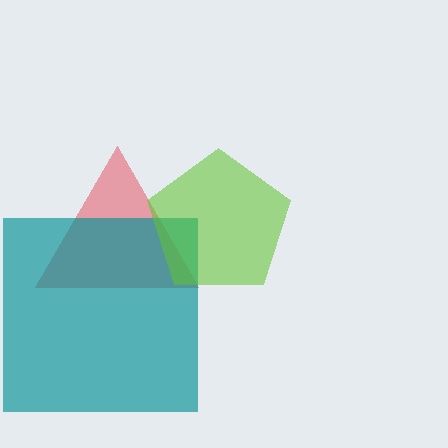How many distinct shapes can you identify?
There are 3 distinct shapes: a red triangle, a teal square, a lime pentagon.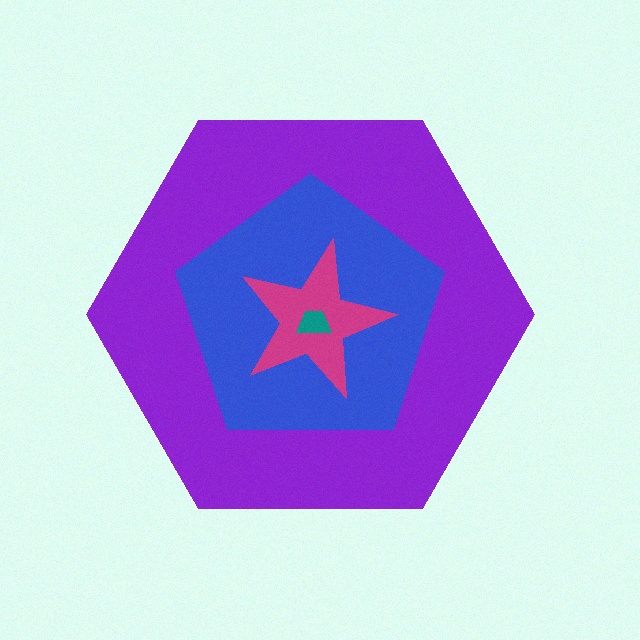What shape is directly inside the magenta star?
The teal trapezoid.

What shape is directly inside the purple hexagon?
The blue pentagon.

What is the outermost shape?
The purple hexagon.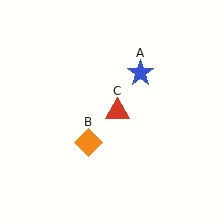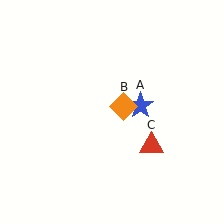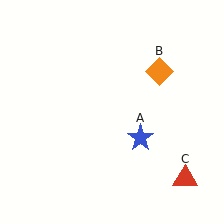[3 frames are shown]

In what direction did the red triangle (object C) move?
The red triangle (object C) moved down and to the right.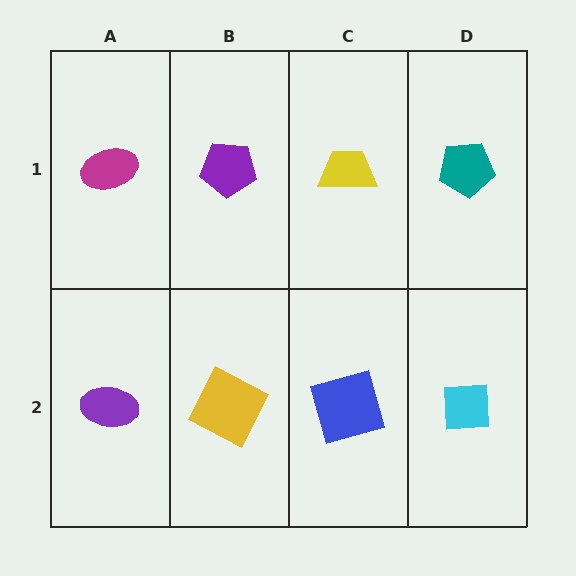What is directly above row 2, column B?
A purple pentagon.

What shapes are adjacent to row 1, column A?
A purple ellipse (row 2, column A), a purple pentagon (row 1, column B).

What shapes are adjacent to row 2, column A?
A magenta ellipse (row 1, column A), a yellow square (row 2, column B).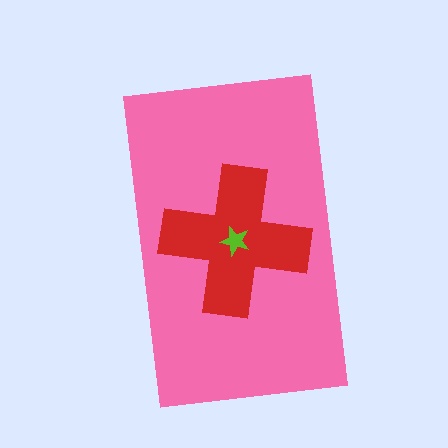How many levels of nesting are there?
3.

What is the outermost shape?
The pink rectangle.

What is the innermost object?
The lime star.